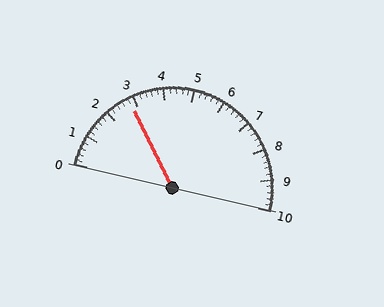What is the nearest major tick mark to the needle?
The nearest major tick mark is 3.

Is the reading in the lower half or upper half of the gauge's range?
The reading is in the lower half of the range (0 to 10).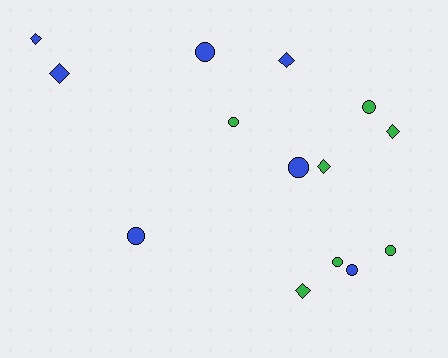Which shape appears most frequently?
Circle, with 8 objects.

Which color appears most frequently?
Green, with 7 objects.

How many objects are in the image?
There are 14 objects.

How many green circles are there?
There are 4 green circles.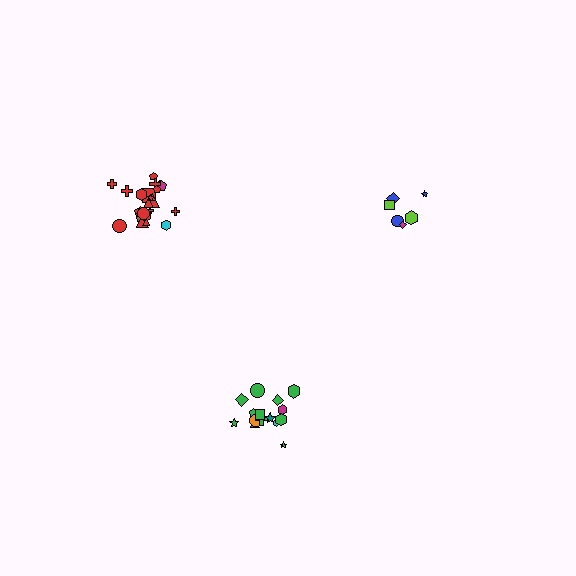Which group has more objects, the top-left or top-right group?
The top-left group.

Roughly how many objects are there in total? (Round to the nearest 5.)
Roughly 45 objects in total.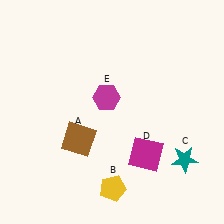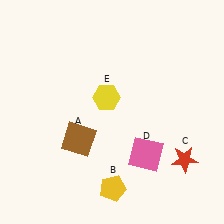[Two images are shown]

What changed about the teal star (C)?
In Image 1, C is teal. In Image 2, it changed to red.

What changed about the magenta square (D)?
In Image 1, D is magenta. In Image 2, it changed to pink.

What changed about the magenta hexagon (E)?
In Image 1, E is magenta. In Image 2, it changed to yellow.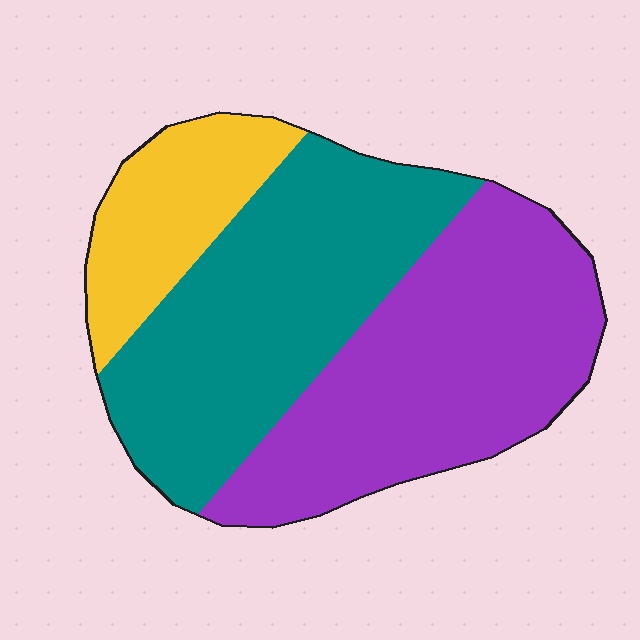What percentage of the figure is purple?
Purple covers about 40% of the figure.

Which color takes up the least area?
Yellow, at roughly 15%.